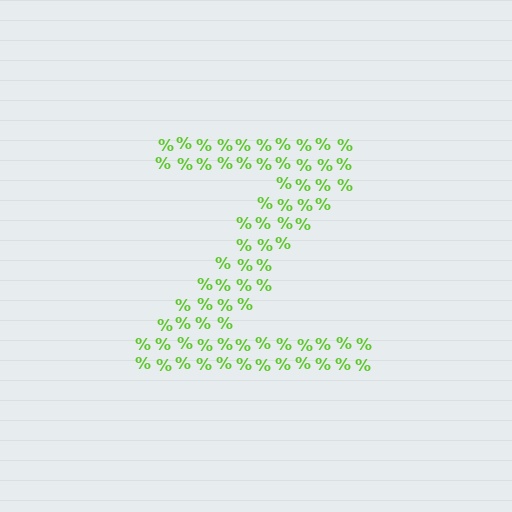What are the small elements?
The small elements are percent signs.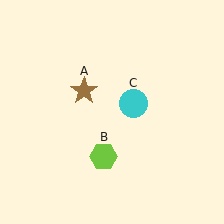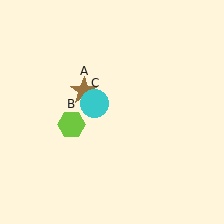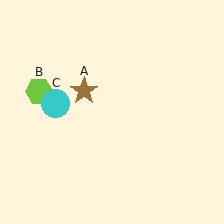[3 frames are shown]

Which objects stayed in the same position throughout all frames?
Brown star (object A) remained stationary.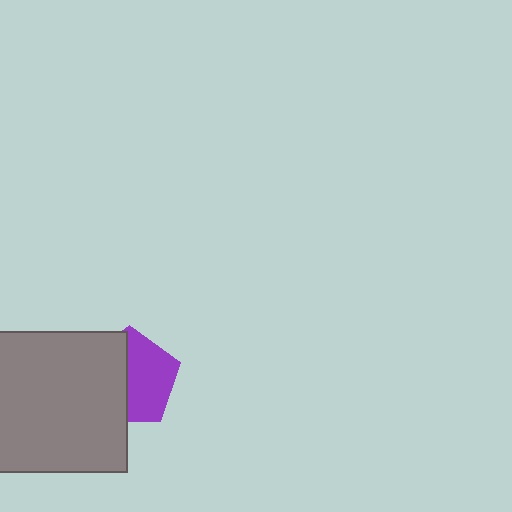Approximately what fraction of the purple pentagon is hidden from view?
Roughly 47% of the purple pentagon is hidden behind the gray square.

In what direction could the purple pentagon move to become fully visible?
The purple pentagon could move right. That would shift it out from behind the gray square entirely.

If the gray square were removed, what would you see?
You would see the complete purple pentagon.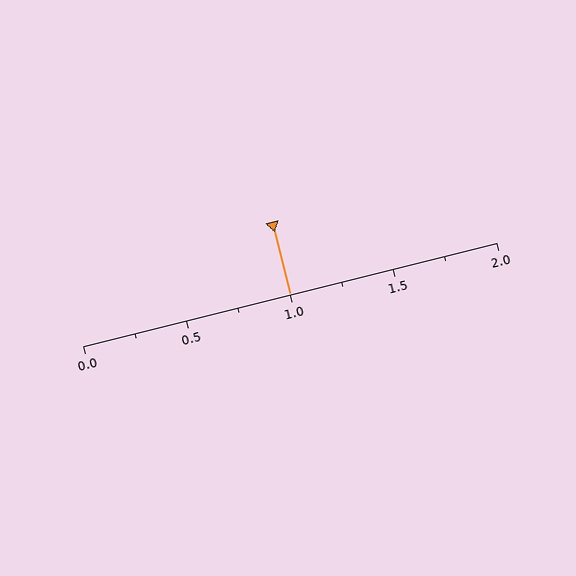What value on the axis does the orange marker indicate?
The marker indicates approximately 1.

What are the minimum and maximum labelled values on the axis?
The axis runs from 0.0 to 2.0.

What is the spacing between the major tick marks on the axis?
The major ticks are spaced 0.5 apart.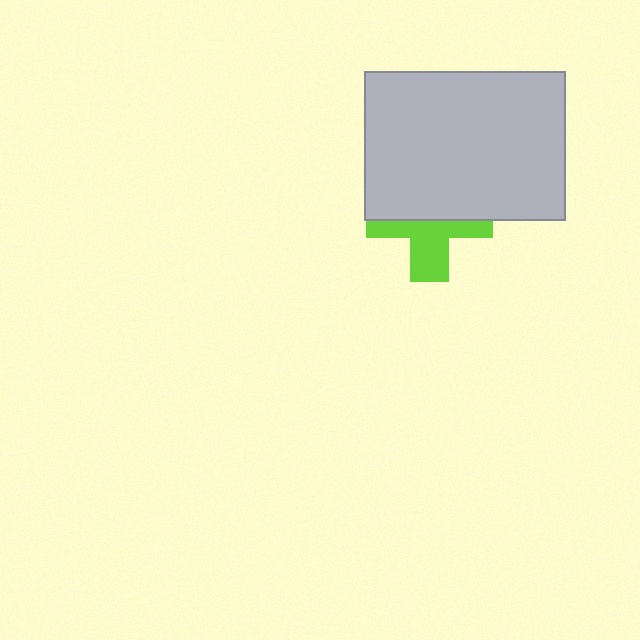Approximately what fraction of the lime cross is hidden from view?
Roughly 55% of the lime cross is hidden behind the light gray rectangle.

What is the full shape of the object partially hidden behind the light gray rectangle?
The partially hidden object is a lime cross.